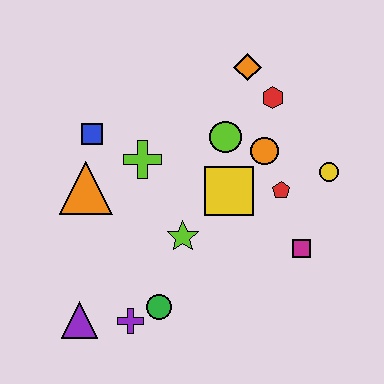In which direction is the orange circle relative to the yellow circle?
The orange circle is to the left of the yellow circle.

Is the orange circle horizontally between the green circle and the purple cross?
No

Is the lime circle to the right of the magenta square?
No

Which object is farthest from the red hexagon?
The purple triangle is farthest from the red hexagon.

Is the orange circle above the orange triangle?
Yes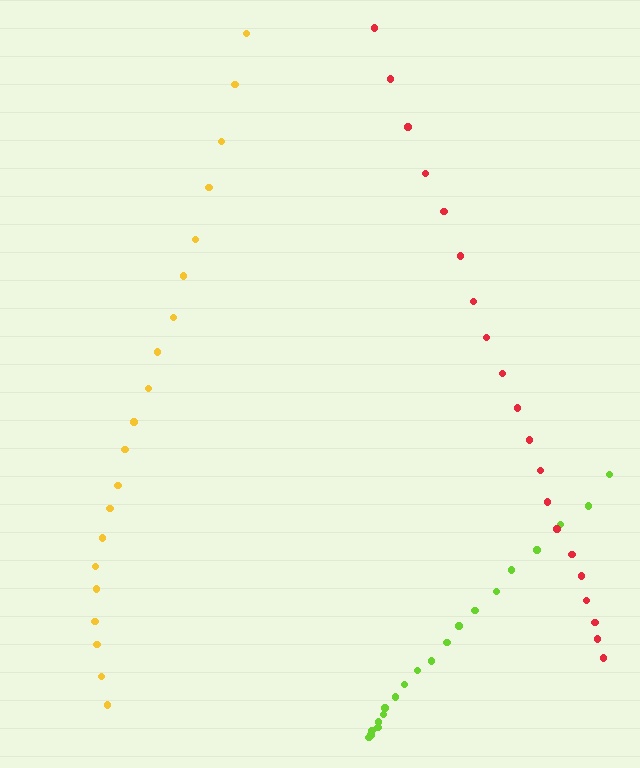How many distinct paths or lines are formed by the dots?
There are 3 distinct paths.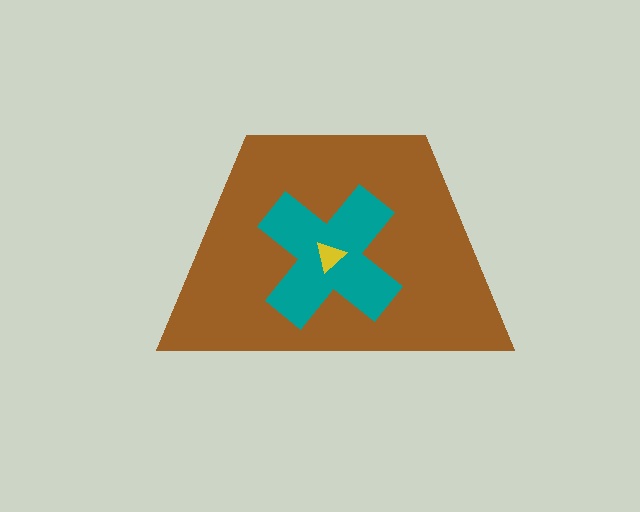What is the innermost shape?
The yellow triangle.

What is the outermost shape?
The brown trapezoid.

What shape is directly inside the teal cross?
The yellow triangle.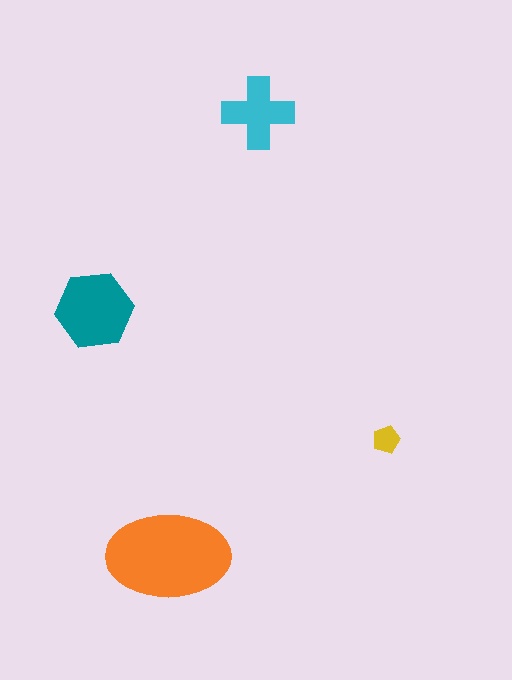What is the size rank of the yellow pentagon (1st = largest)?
4th.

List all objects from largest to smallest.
The orange ellipse, the teal hexagon, the cyan cross, the yellow pentagon.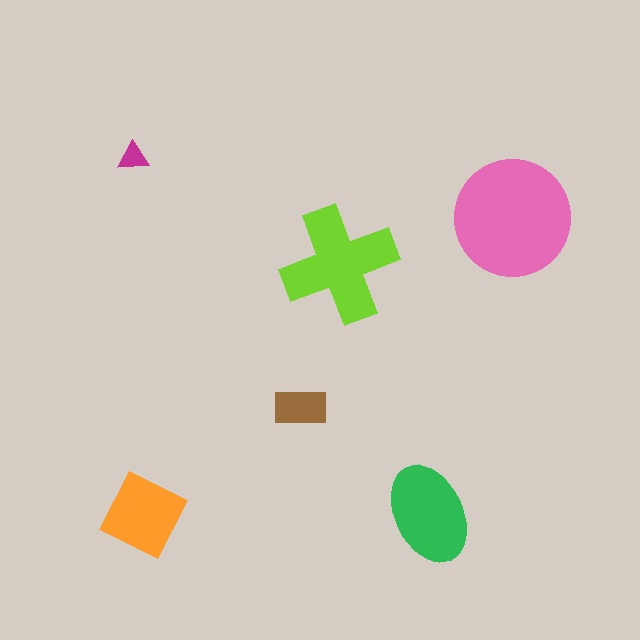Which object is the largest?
The pink circle.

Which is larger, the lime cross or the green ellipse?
The lime cross.